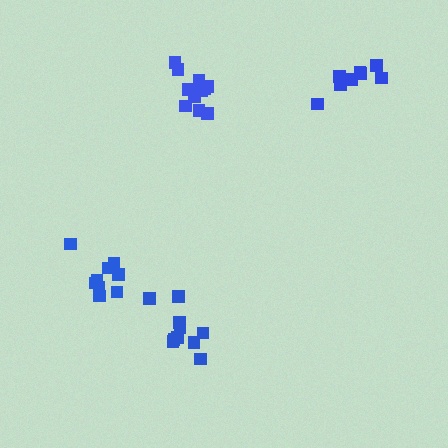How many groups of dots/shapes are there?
There are 4 groups.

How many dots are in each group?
Group 1: 8 dots, Group 2: 10 dots, Group 3: 12 dots, Group 4: 9 dots (39 total).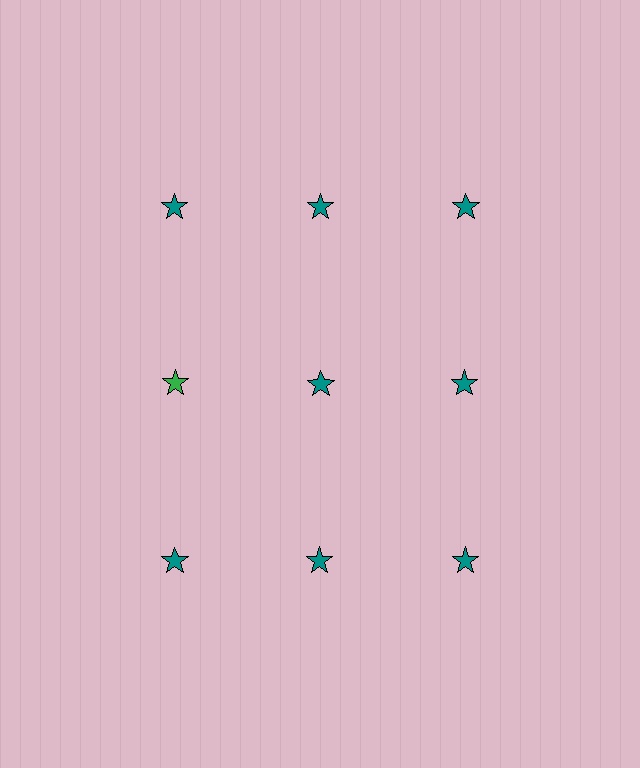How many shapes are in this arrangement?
There are 9 shapes arranged in a grid pattern.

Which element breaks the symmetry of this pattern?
The green star in the second row, leftmost column breaks the symmetry. All other shapes are teal stars.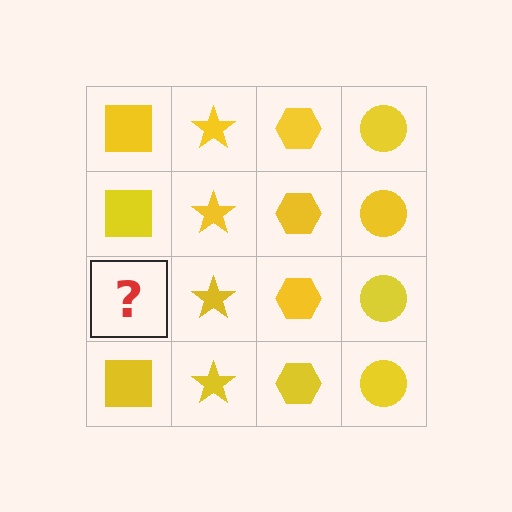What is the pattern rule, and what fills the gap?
The rule is that each column has a consistent shape. The gap should be filled with a yellow square.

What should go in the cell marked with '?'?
The missing cell should contain a yellow square.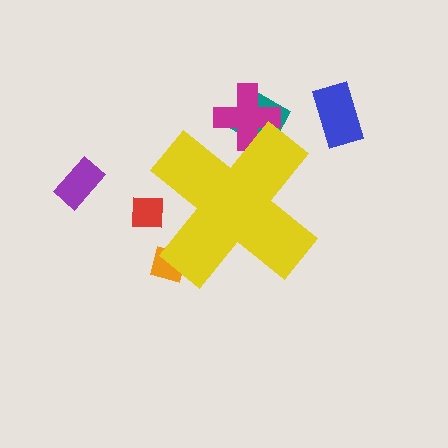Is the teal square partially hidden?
Yes, the teal square is partially hidden behind the yellow cross.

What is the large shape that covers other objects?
A yellow cross.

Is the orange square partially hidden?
Yes, the orange square is partially hidden behind the yellow cross.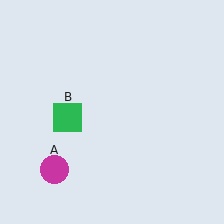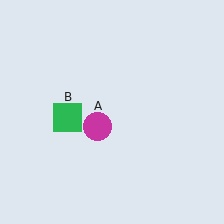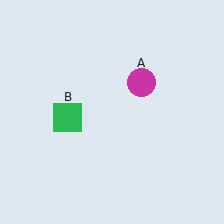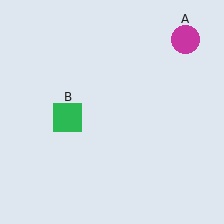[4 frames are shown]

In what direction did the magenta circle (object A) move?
The magenta circle (object A) moved up and to the right.